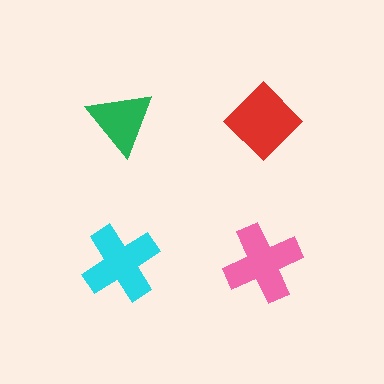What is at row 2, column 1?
A cyan cross.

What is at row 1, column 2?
A red diamond.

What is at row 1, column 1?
A green triangle.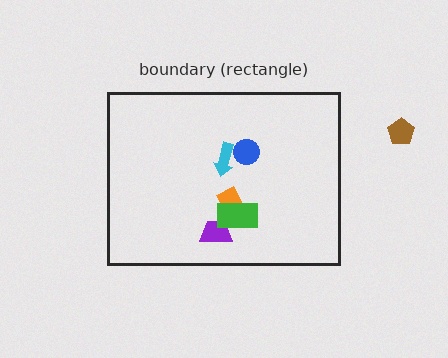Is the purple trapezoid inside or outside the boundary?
Inside.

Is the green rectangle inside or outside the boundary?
Inside.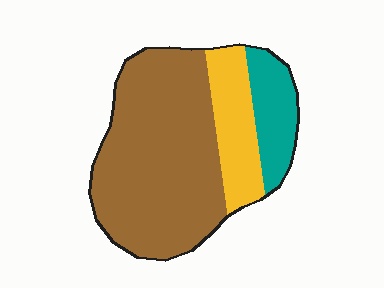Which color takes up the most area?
Brown, at roughly 65%.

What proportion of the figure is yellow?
Yellow takes up about one fifth (1/5) of the figure.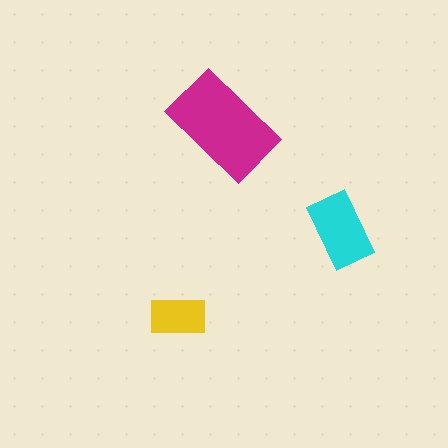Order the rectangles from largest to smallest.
the magenta one, the cyan one, the yellow one.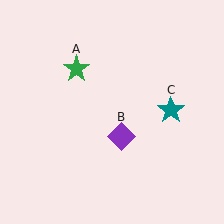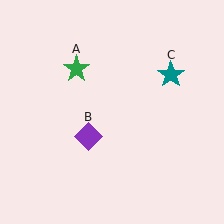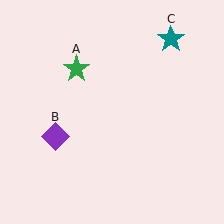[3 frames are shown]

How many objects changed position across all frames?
2 objects changed position: purple diamond (object B), teal star (object C).